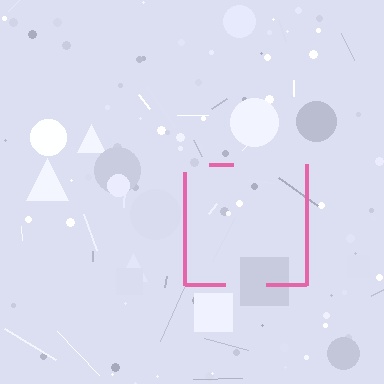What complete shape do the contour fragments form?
The contour fragments form a square.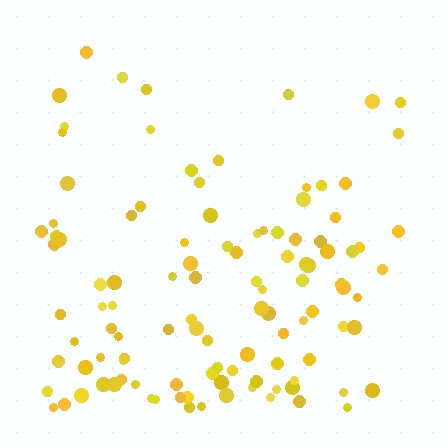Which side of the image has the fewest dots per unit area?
The top.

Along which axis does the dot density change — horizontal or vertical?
Vertical.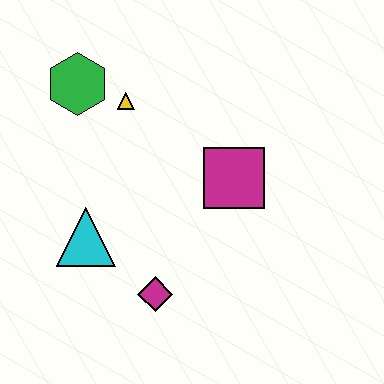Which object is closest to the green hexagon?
The yellow triangle is closest to the green hexagon.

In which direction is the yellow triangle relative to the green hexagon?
The yellow triangle is to the right of the green hexagon.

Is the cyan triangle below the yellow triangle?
Yes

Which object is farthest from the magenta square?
The green hexagon is farthest from the magenta square.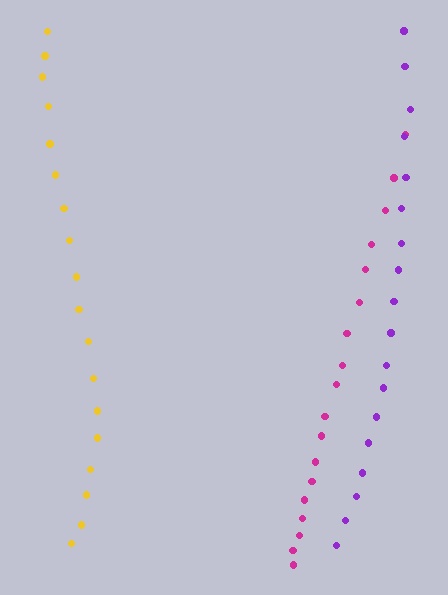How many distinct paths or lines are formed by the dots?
There are 3 distinct paths.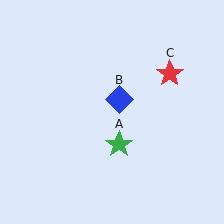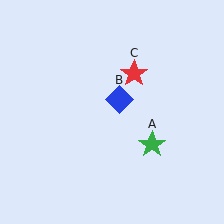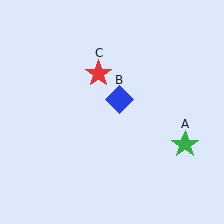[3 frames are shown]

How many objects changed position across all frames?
2 objects changed position: green star (object A), red star (object C).